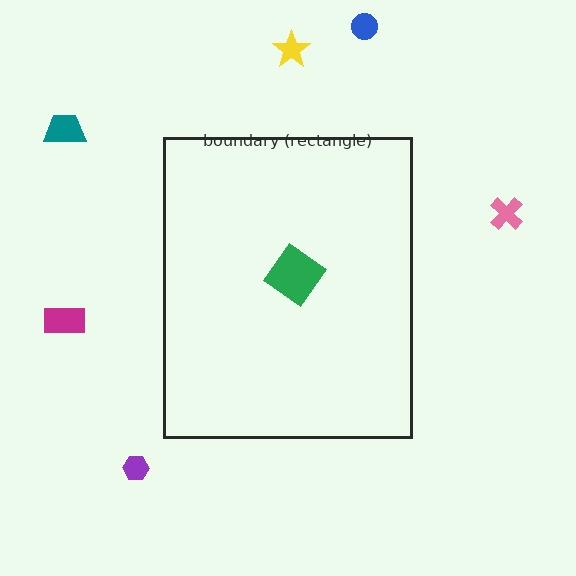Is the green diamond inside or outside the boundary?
Inside.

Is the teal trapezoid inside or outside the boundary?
Outside.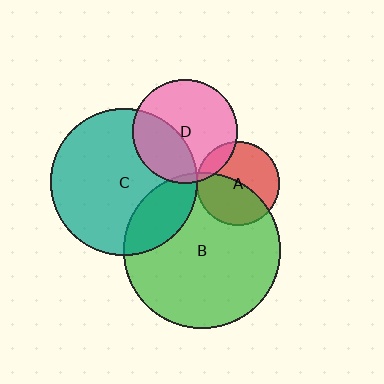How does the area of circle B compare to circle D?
Approximately 2.2 times.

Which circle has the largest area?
Circle B (green).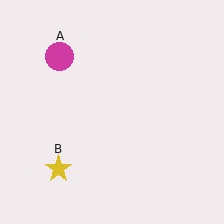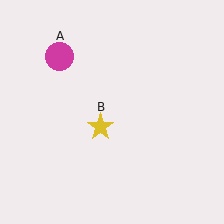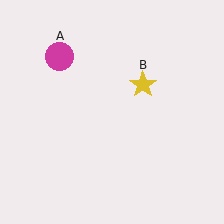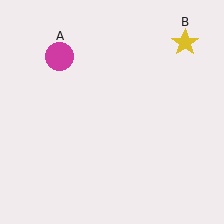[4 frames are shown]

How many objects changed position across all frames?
1 object changed position: yellow star (object B).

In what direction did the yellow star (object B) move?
The yellow star (object B) moved up and to the right.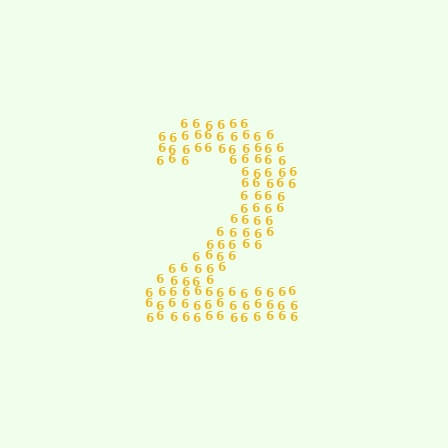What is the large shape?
The large shape is the digit 2.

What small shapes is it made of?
It is made of small digit 6's.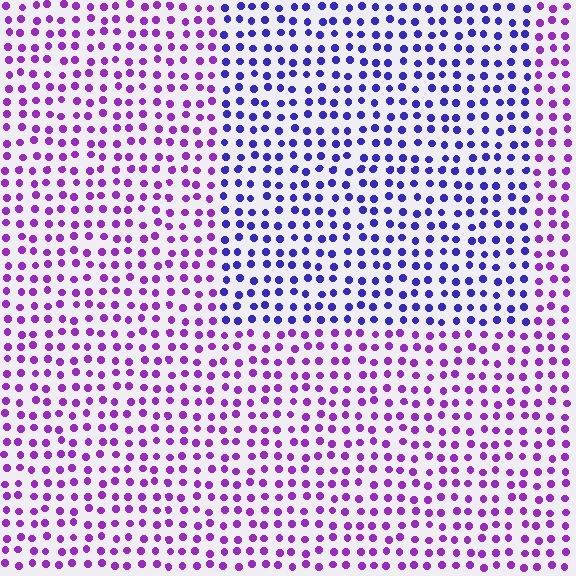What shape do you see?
I see a rectangle.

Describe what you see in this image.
The image is filled with small purple elements in a uniform arrangement. A rectangle-shaped region is visible where the elements are tinted to a slightly different hue, forming a subtle color boundary.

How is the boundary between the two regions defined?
The boundary is defined purely by a slight shift in hue (about 40 degrees). Spacing, size, and orientation are identical on both sides.